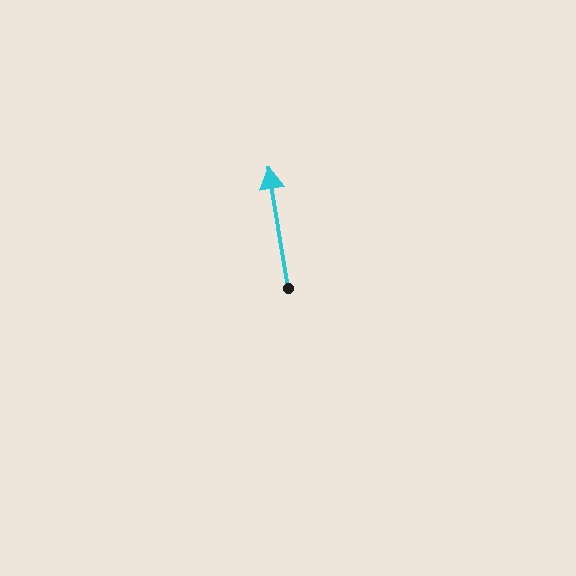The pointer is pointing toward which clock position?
Roughly 12 o'clock.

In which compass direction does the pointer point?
North.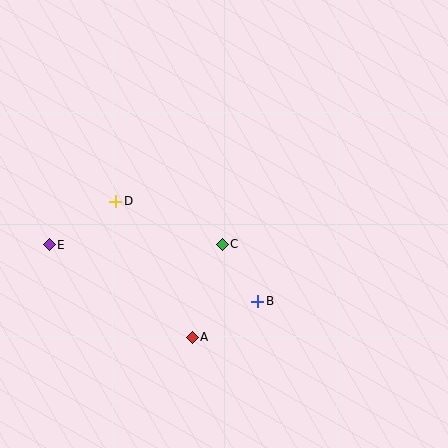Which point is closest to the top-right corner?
Point C is closest to the top-right corner.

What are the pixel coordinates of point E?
Point E is at (49, 245).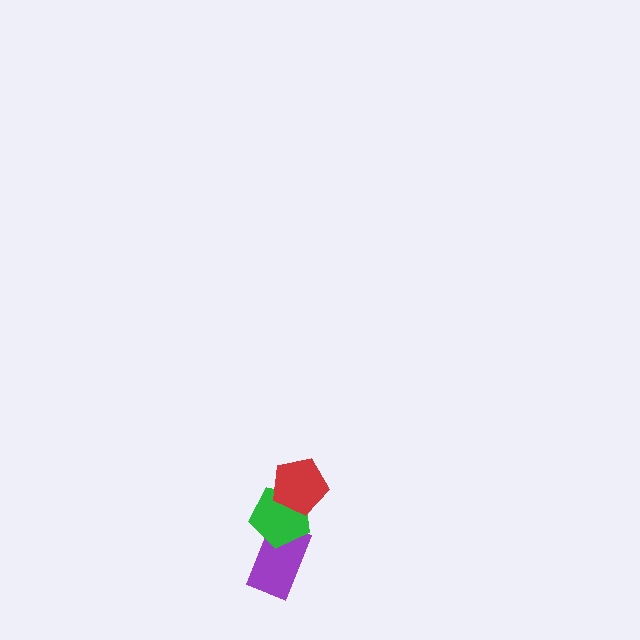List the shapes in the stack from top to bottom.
From top to bottom: the red pentagon, the green pentagon, the purple rectangle.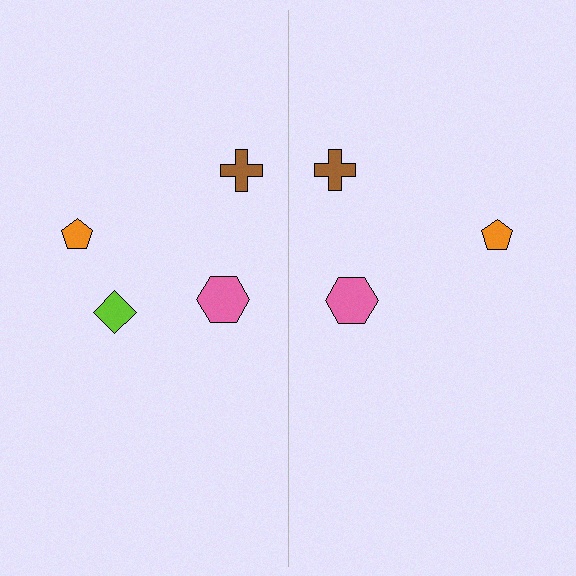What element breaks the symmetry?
A lime diamond is missing from the right side.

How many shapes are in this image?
There are 7 shapes in this image.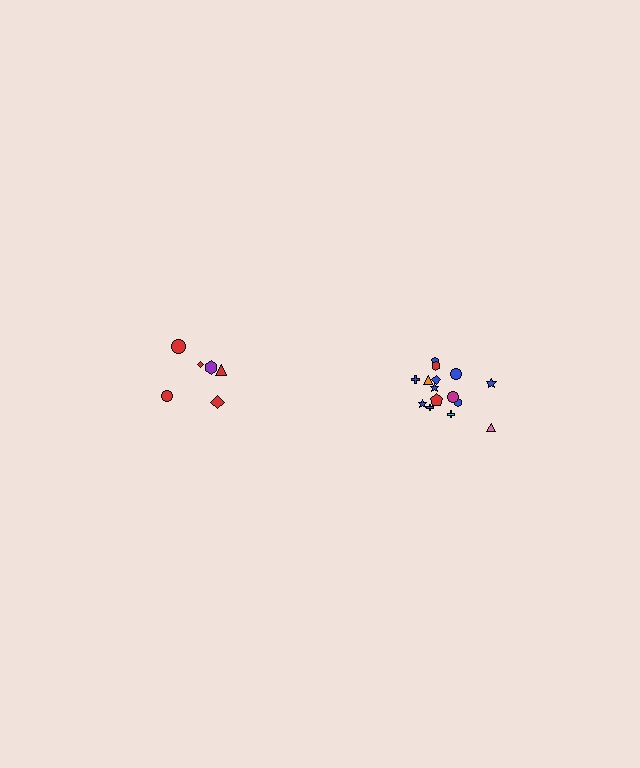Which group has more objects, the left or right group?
The right group.